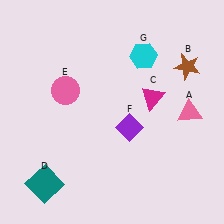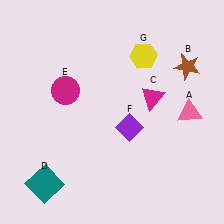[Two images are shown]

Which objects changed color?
E changed from pink to magenta. G changed from cyan to yellow.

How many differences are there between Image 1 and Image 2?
There are 2 differences between the two images.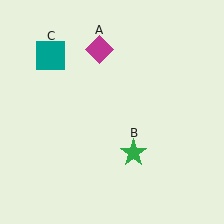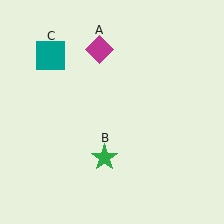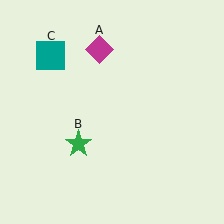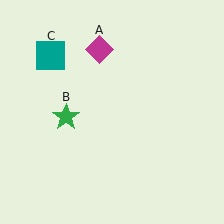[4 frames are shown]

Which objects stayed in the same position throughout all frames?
Magenta diamond (object A) and teal square (object C) remained stationary.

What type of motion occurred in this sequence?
The green star (object B) rotated clockwise around the center of the scene.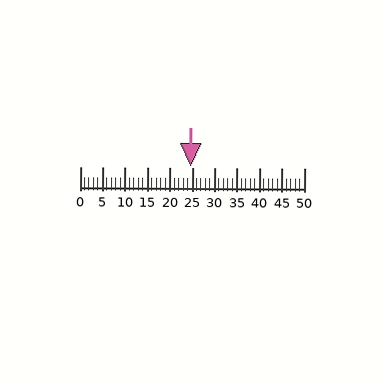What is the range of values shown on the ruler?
The ruler shows values from 0 to 50.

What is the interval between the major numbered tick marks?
The major tick marks are spaced 5 units apart.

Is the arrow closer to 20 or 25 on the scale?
The arrow is closer to 25.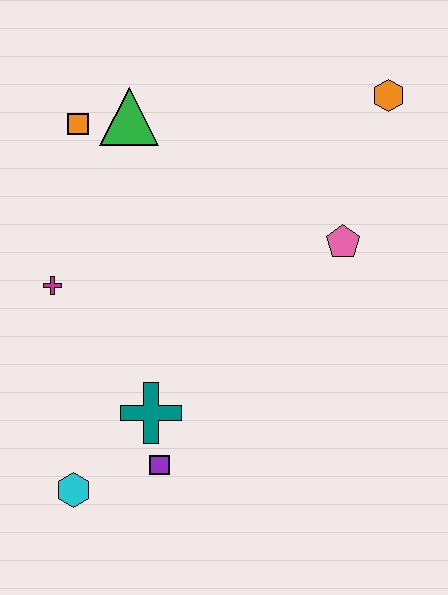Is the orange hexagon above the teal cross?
Yes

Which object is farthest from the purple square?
The orange hexagon is farthest from the purple square.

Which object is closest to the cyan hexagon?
The purple square is closest to the cyan hexagon.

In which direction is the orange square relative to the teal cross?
The orange square is above the teal cross.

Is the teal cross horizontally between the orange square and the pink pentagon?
Yes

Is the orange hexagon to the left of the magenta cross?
No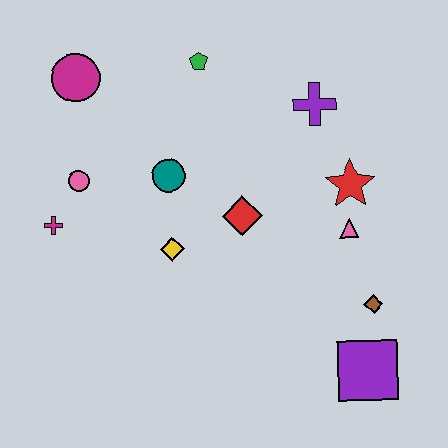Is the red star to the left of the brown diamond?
Yes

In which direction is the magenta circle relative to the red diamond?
The magenta circle is to the left of the red diamond.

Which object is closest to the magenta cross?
The pink circle is closest to the magenta cross.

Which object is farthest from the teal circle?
The purple square is farthest from the teal circle.